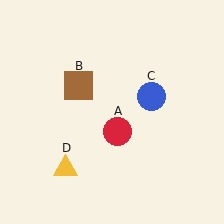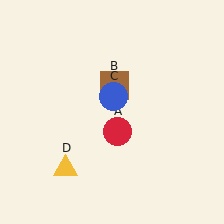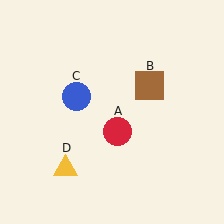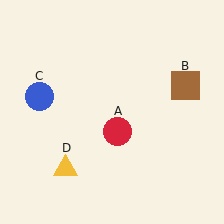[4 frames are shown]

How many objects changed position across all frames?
2 objects changed position: brown square (object B), blue circle (object C).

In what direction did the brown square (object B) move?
The brown square (object B) moved right.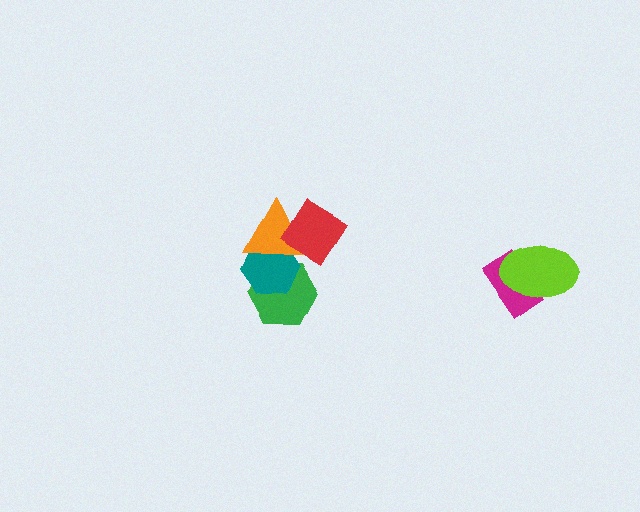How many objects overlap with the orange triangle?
3 objects overlap with the orange triangle.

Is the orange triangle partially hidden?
Yes, it is partially covered by another shape.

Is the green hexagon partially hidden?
Yes, it is partially covered by another shape.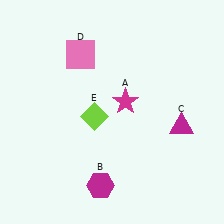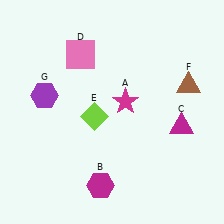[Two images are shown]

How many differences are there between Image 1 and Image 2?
There are 2 differences between the two images.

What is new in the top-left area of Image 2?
A purple hexagon (G) was added in the top-left area of Image 2.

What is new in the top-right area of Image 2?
A brown triangle (F) was added in the top-right area of Image 2.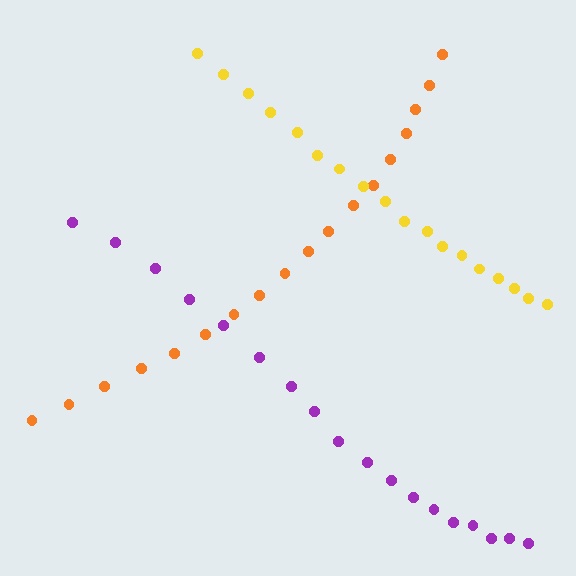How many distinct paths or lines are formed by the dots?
There are 3 distinct paths.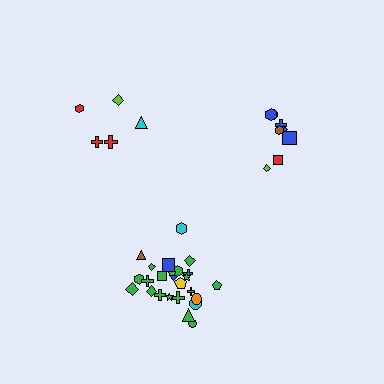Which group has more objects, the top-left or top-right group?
The top-right group.